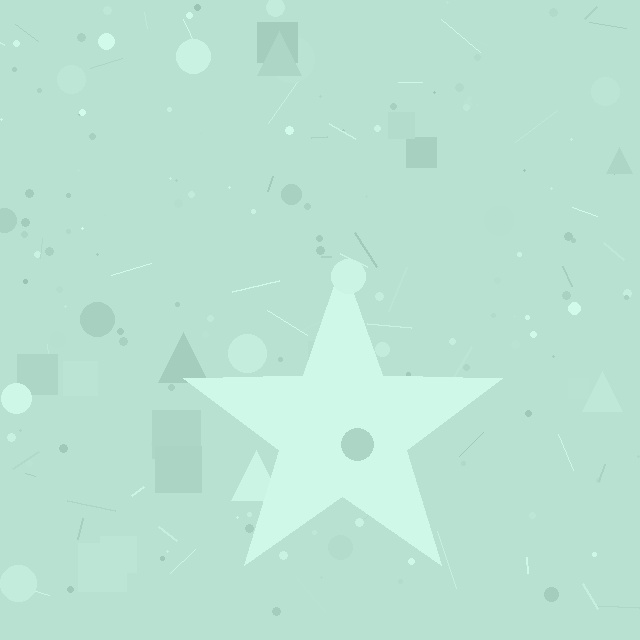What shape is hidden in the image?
A star is hidden in the image.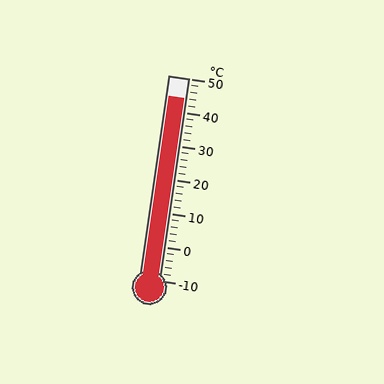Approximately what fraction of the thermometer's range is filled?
The thermometer is filled to approximately 90% of its range.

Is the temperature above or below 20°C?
The temperature is above 20°C.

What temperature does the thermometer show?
The thermometer shows approximately 44°C.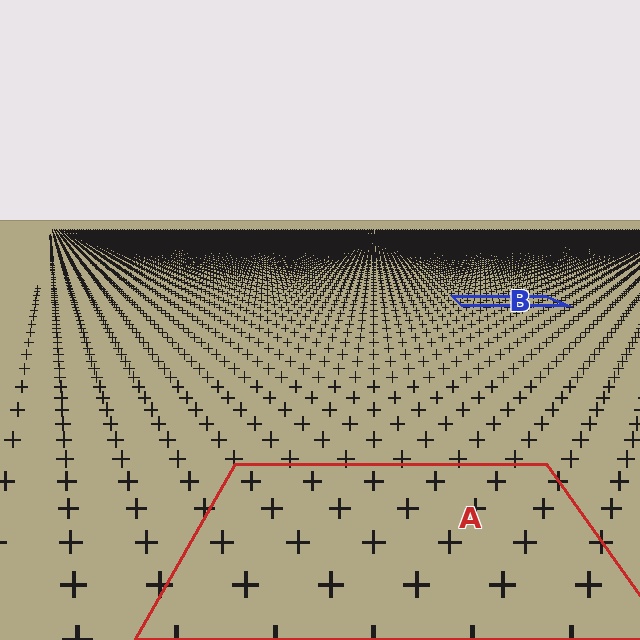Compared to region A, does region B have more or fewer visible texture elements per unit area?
Region B has more texture elements per unit area — they are packed more densely because it is farther away.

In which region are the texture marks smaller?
The texture marks are smaller in region B, because it is farther away.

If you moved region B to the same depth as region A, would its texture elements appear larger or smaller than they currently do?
They would appear larger. At a closer depth, the same texture elements are projected at a bigger on-screen size.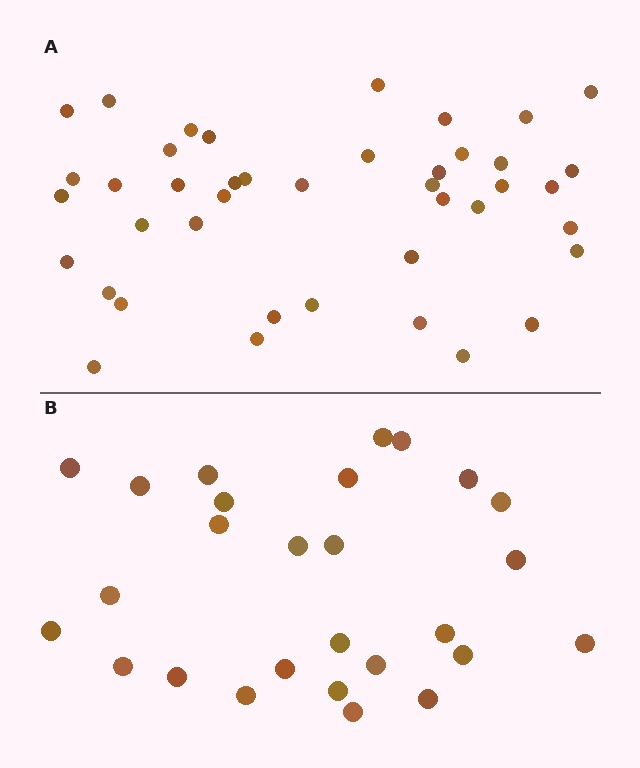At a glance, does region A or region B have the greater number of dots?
Region A (the top region) has more dots.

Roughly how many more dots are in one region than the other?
Region A has approximately 15 more dots than region B.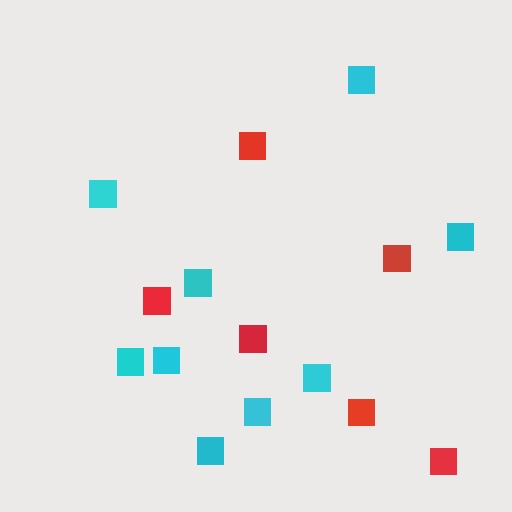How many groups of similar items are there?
There are 2 groups: one group of cyan squares (9) and one group of red squares (6).